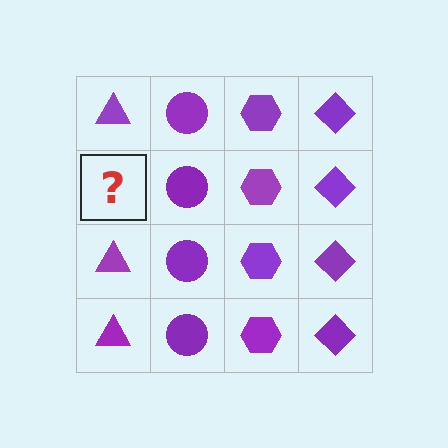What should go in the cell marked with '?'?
The missing cell should contain a purple triangle.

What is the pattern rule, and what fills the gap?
The rule is that each column has a consistent shape. The gap should be filled with a purple triangle.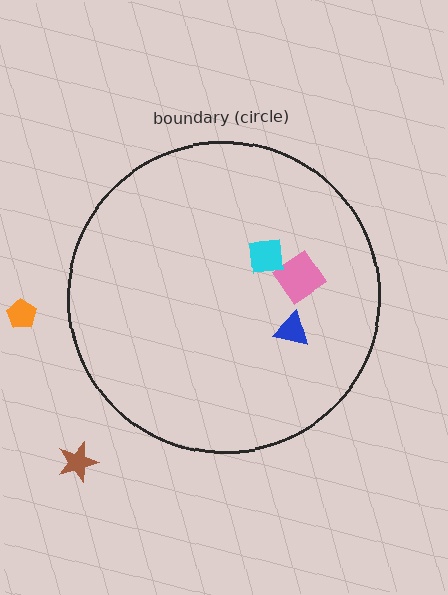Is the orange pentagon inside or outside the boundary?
Outside.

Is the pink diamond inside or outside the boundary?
Inside.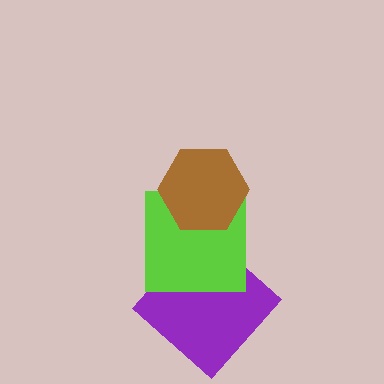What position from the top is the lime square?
The lime square is 2nd from the top.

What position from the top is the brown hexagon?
The brown hexagon is 1st from the top.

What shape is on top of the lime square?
The brown hexagon is on top of the lime square.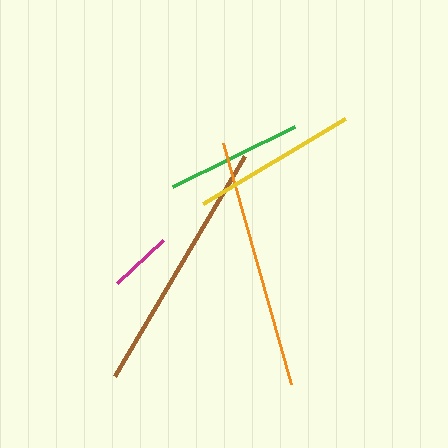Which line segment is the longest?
The brown line is the longest at approximately 256 pixels.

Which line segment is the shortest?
The magenta line is the shortest at approximately 64 pixels.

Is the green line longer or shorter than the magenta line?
The green line is longer than the magenta line.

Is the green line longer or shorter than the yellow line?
The yellow line is longer than the green line.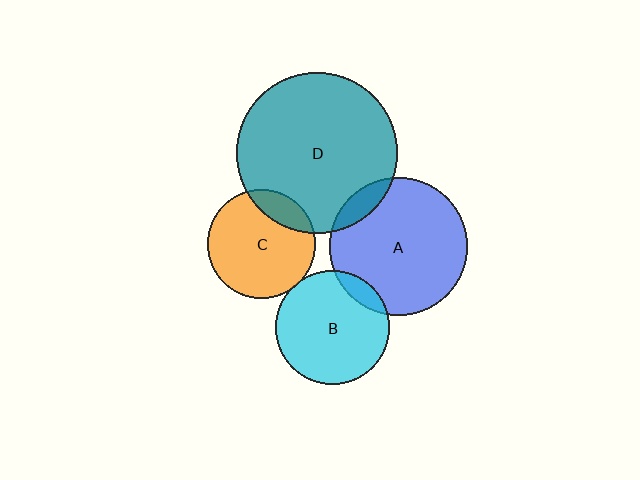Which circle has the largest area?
Circle D (teal).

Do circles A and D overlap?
Yes.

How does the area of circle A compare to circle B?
Approximately 1.5 times.